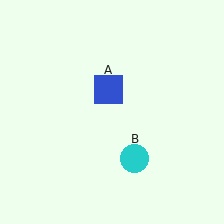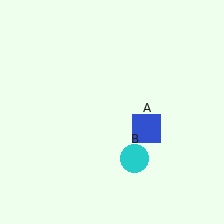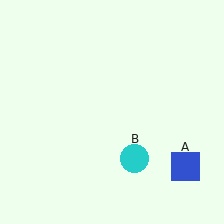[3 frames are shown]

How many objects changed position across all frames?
1 object changed position: blue square (object A).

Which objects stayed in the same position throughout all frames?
Cyan circle (object B) remained stationary.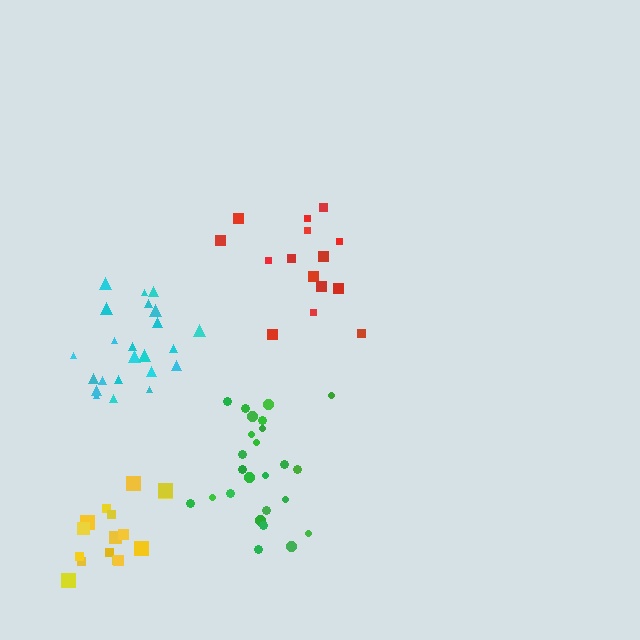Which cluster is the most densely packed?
Yellow.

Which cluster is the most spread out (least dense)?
Red.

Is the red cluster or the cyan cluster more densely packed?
Cyan.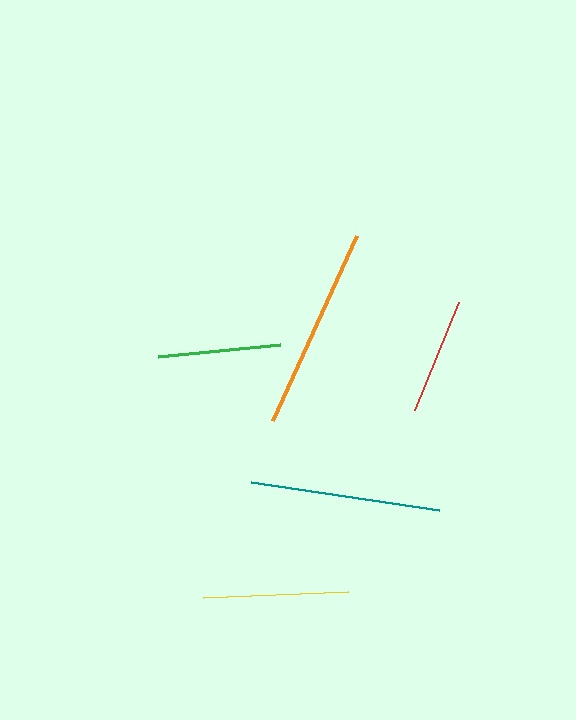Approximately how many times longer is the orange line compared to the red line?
The orange line is approximately 1.7 times the length of the red line.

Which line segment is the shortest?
The red line is the shortest at approximately 117 pixels.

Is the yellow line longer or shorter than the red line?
The yellow line is longer than the red line.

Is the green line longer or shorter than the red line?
The green line is longer than the red line.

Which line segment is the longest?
The orange line is the longest at approximately 203 pixels.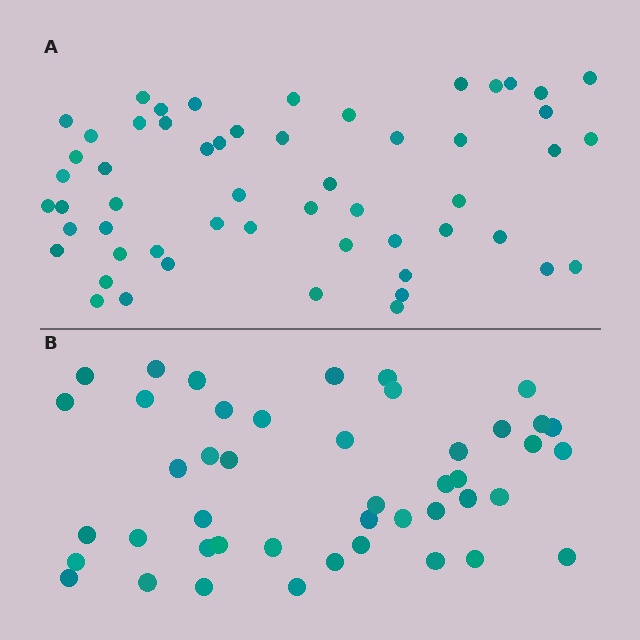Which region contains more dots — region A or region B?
Region A (the top region) has more dots.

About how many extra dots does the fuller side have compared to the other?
Region A has roughly 10 or so more dots than region B.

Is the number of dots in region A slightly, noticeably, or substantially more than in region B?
Region A has only slightly more — the two regions are fairly close. The ratio is roughly 1.2 to 1.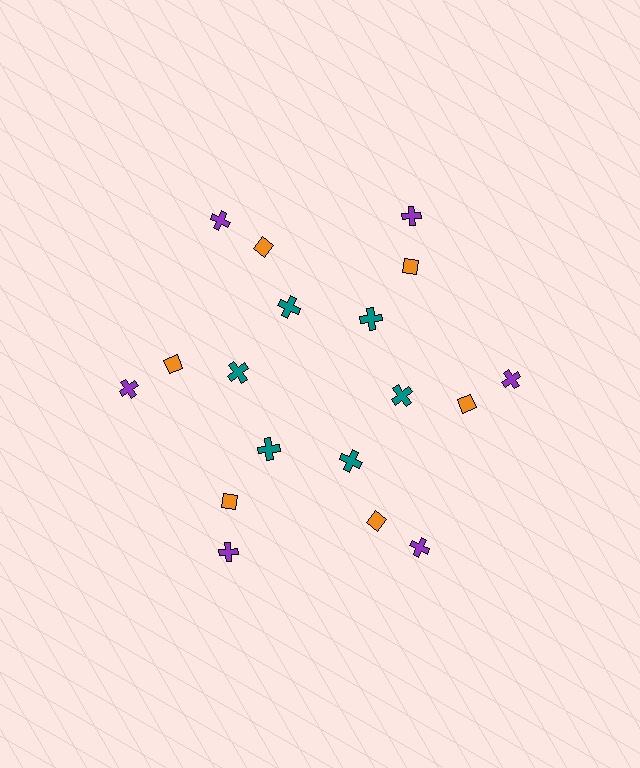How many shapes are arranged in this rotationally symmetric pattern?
There are 18 shapes, arranged in 6 groups of 3.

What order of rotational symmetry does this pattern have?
This pattern has 6-fold rotational symmetry.